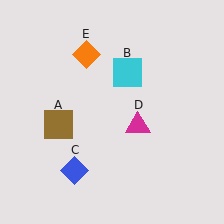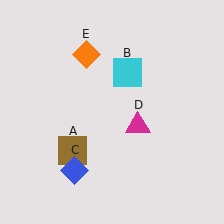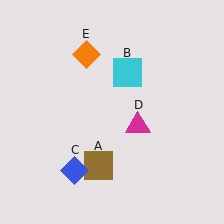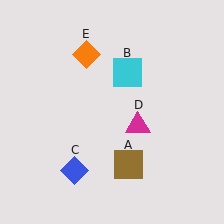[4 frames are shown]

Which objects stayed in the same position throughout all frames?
Cyan square (object B) and blue diamond (object C) and magenta triangle (object D) and orange diamond (object E) remained stationary.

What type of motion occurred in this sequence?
The brown square (object A) rotated counterclockwise around the center of the scene.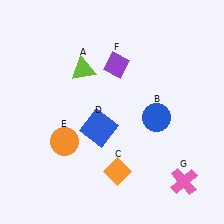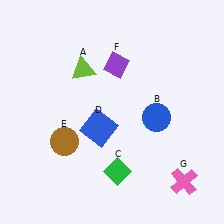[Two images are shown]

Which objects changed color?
C changed from orange to green. E changed from orange to brown.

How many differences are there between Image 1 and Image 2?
There are 2 differences between the two images.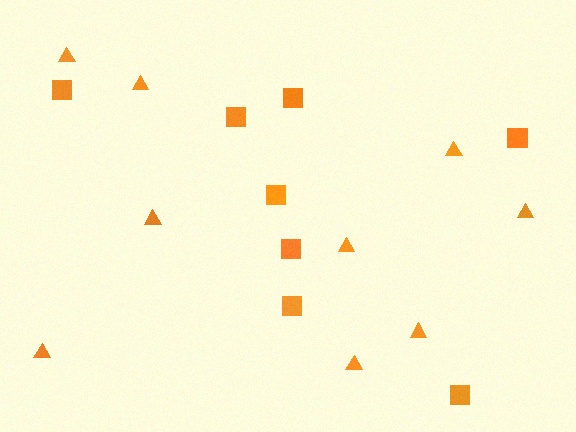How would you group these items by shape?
There are 2 groups: one group of triangles (9) and one group of squares (8).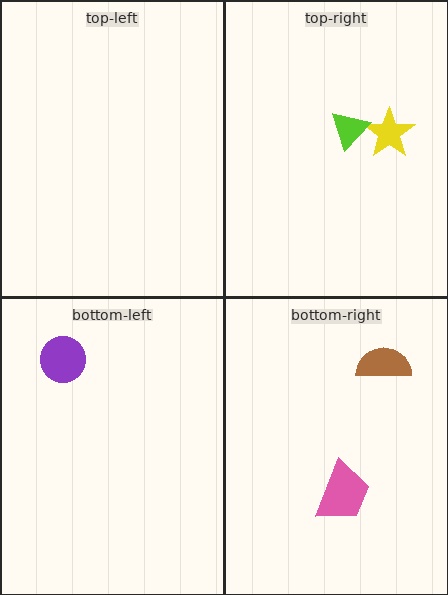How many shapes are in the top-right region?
2.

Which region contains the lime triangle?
The top-right region.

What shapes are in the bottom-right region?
The pink trapezoid, the brown semicircle.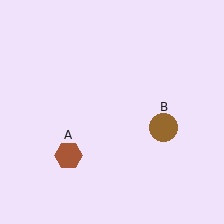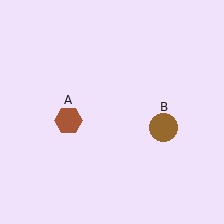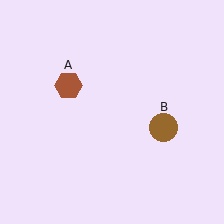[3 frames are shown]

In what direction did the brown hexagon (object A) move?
The brown hexagon (object A) moved up.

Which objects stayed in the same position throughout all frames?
Brown circle (object B) remained stationary.